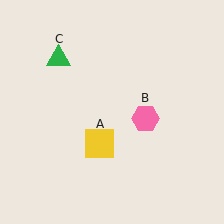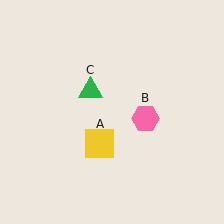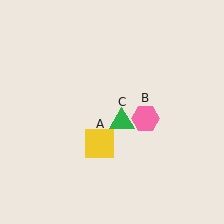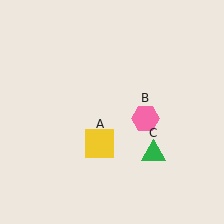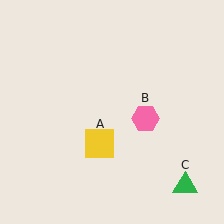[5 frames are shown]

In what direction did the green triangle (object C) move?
The green triangle (object C) moved down and to the right.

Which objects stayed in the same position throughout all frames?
Yellow square (object A) and pink hexagon (object B) remained stationary.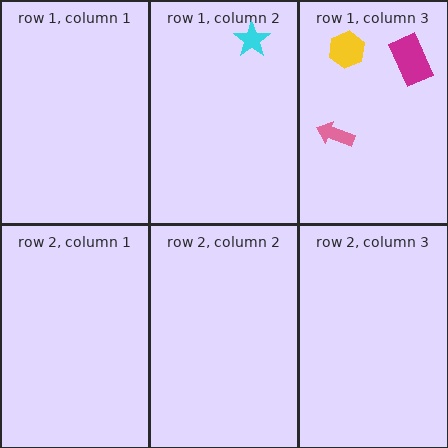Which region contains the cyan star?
The row 1, column 2 region.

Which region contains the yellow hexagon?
The row 1, column 3 region.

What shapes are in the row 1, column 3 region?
The magenta rectangle, the yellow hexagon, the pink arrow.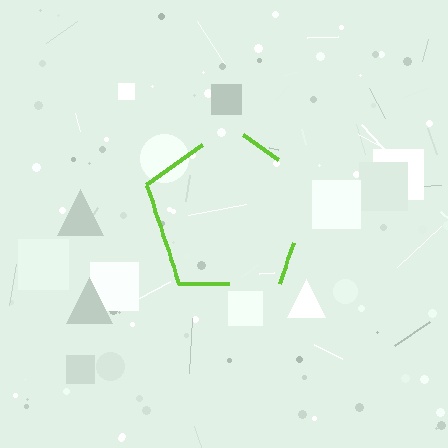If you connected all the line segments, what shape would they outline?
They would outline a pentagon.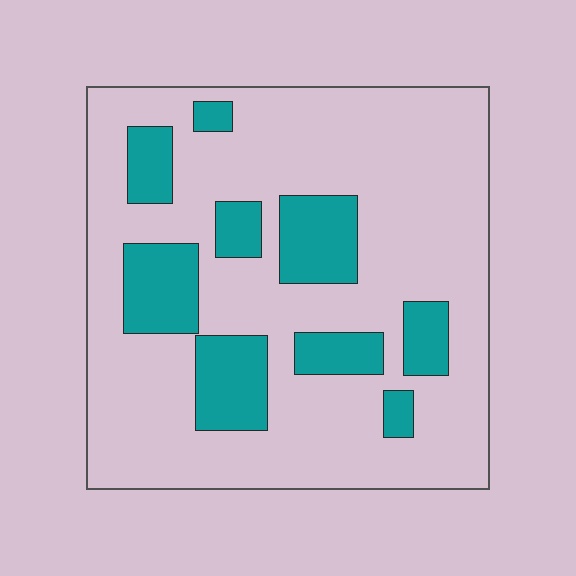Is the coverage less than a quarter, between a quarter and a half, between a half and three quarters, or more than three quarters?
Less than a quarter.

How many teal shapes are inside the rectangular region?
9.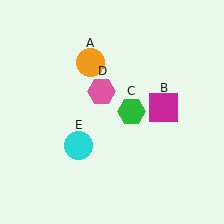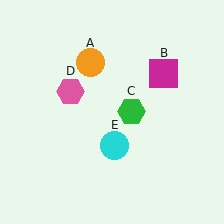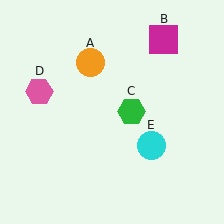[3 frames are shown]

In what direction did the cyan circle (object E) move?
The cyan circle (object E) moved right.